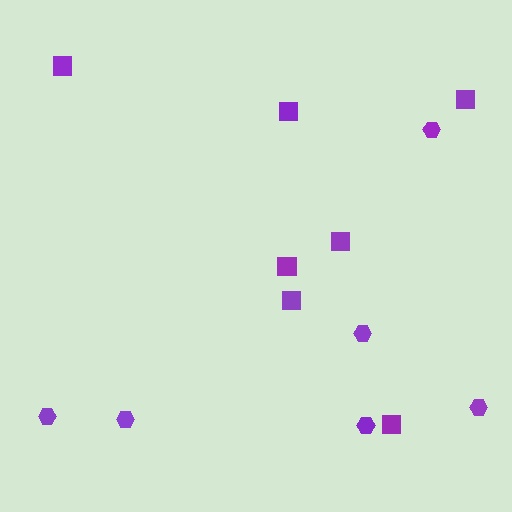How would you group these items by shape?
There are 2 groups: one group of hexagons (6) and one group of squares (7).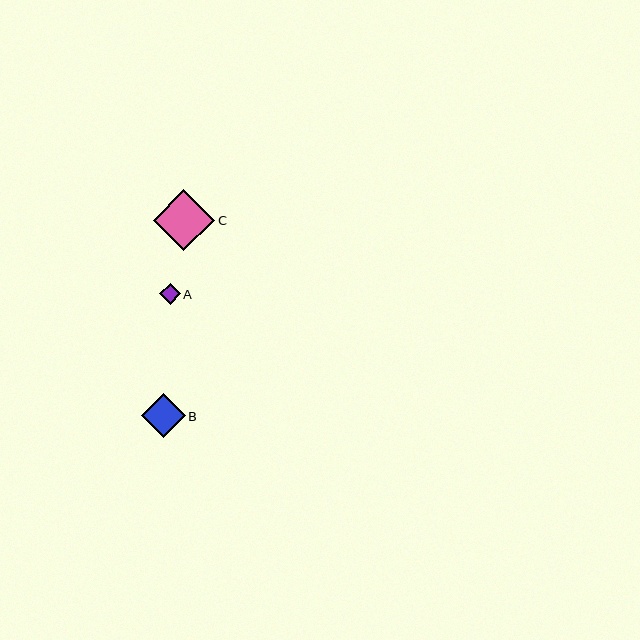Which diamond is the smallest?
Diamond A is the smallest with a size of approximately 21 pixels.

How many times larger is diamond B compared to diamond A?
Diamond B is approximately 2.1 times the size of diamond A.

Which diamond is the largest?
Diamond C is the largest with a size of approximately 61 pixels.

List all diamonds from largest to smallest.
From largest to smallest: C, B, A.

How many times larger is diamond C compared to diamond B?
Diamond C is approximately 1.4 times the size of diamond B.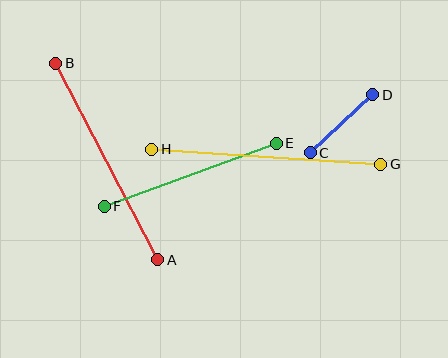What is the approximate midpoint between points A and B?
The midpoint is at approximately (107, 161) pixels.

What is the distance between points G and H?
The distance is approximately 230 pixels.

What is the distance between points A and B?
The distance is approximately 221 pixels.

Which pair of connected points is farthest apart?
Points G and H are farthest apart.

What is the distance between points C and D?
The distance is approximately 85 pixels.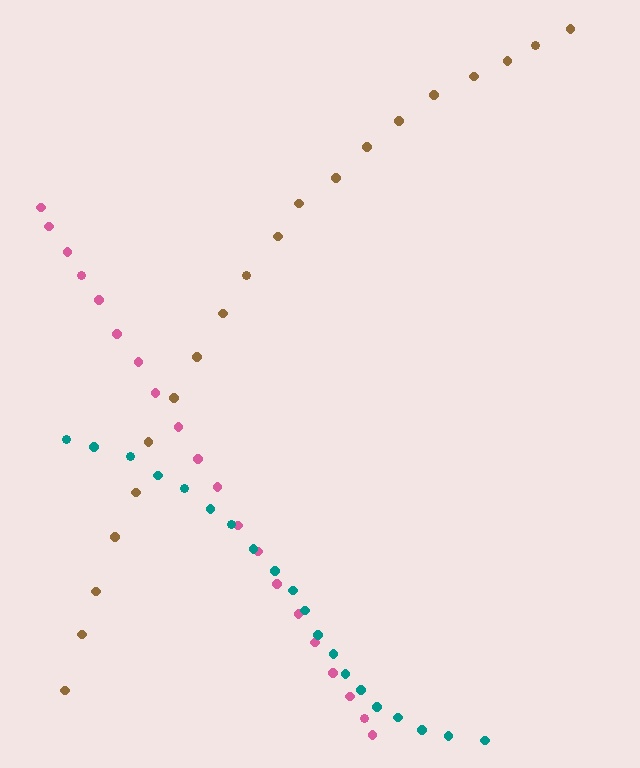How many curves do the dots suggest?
There are 3 distinct paths.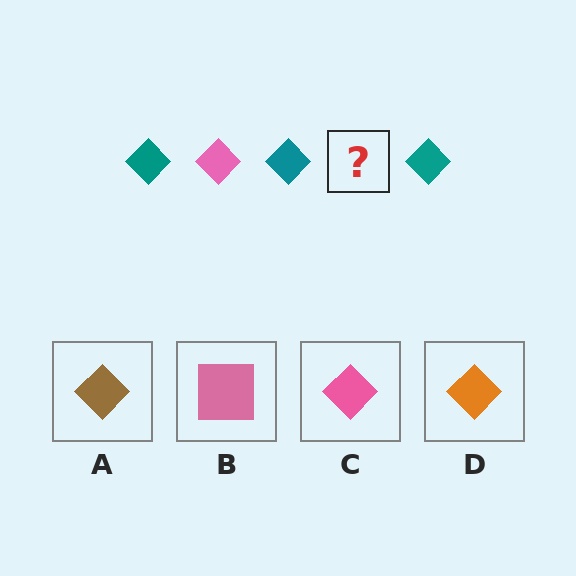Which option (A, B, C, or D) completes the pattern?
C.